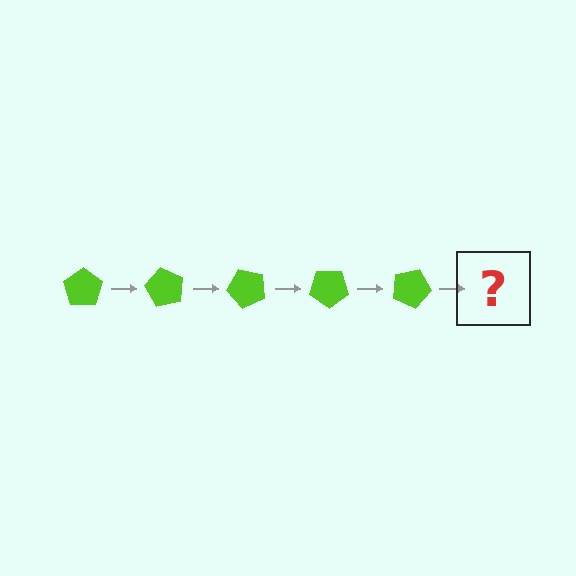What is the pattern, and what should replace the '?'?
The pattern is that the pentagon rotates 60 degrees each step. The '?' should be a lime pentagon rotated 300 degrees.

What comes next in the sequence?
The next element should be a lime pentagon rotated 300 degrees.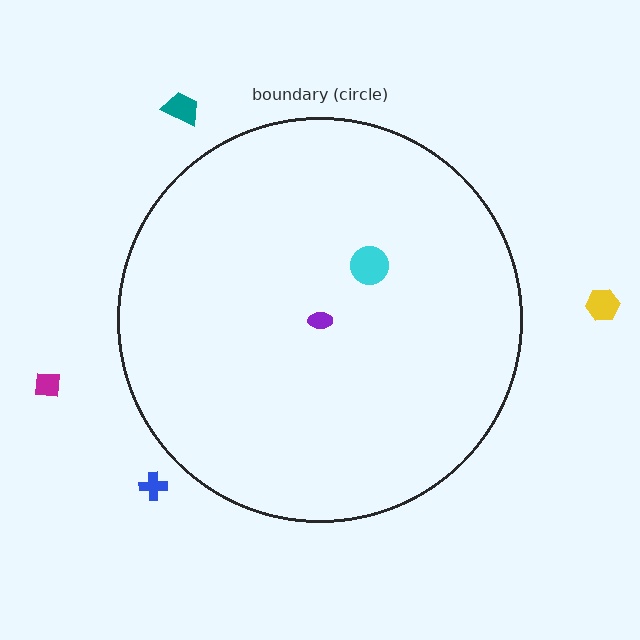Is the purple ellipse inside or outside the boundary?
Inside.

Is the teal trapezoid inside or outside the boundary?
Outside.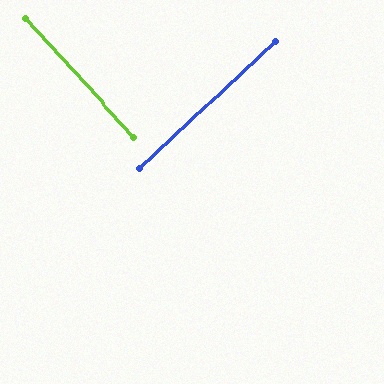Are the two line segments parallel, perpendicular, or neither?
Perpendicular — they meet at approximately 89°.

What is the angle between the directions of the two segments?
Approximately 89 degrees.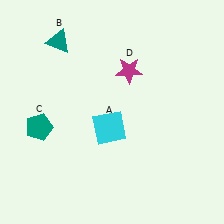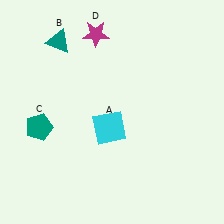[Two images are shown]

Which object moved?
The magenta star (D) moved up.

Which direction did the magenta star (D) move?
The magenta star (D) moved up.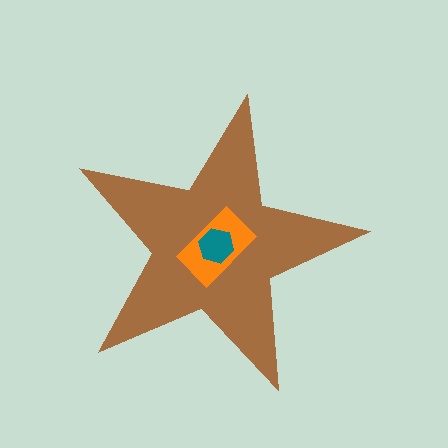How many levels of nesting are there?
3.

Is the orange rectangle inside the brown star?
Yes.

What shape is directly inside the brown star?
The orange rectangle.